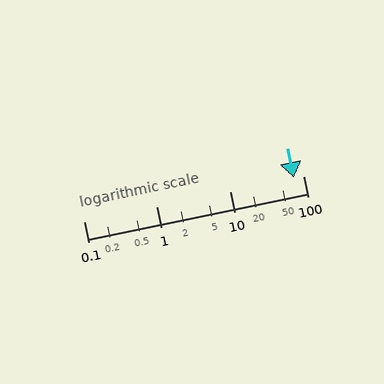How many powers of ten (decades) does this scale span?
The scale spans 3 decades, from 0.1 to 100.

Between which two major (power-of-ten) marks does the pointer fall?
The pointer is between 10 and 100.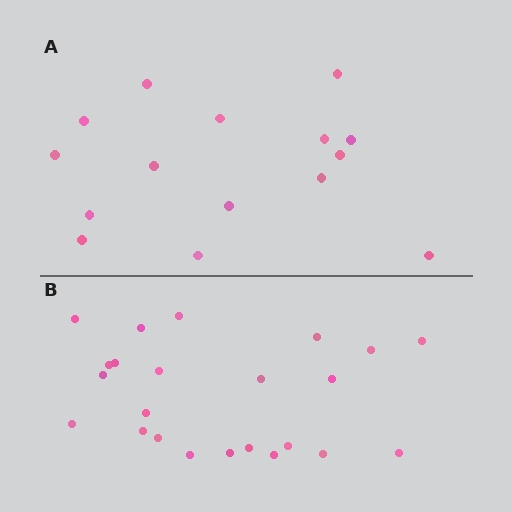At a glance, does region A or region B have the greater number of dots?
Region B (the bottom region) has more dots.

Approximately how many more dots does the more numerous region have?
Region B has roughly 8 or so more dots than region A.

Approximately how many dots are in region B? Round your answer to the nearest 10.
About 20 dots. (The exact count is 23, which rounds to 20.)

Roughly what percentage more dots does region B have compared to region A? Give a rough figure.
About 55% more.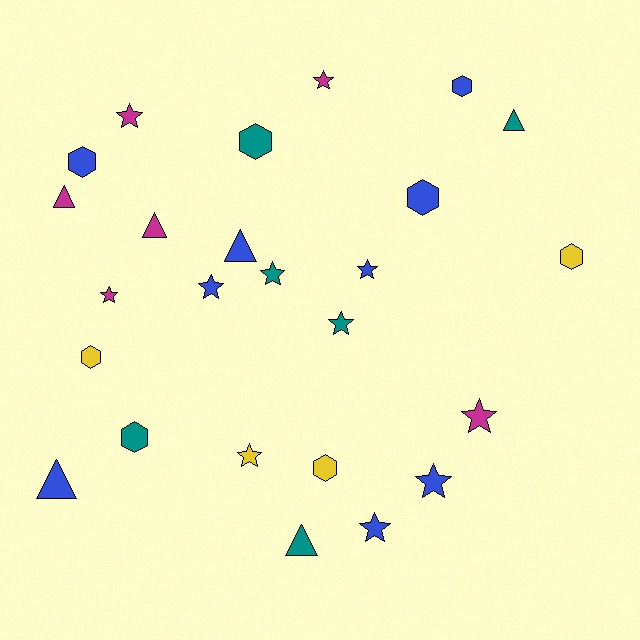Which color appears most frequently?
Blue, with 9 objects.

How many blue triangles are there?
There are 2 blue triangles.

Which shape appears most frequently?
Star, with 11 objects.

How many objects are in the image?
There are 25 objects.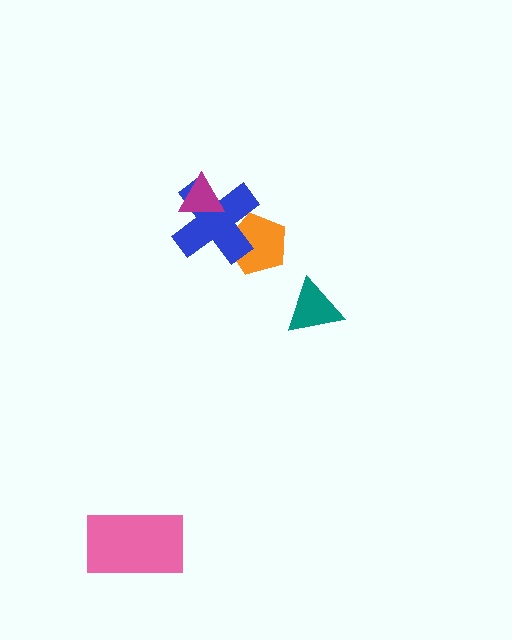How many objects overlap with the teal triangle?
0 objects overlap with the teal triangle.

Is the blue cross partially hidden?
Yes, it is partially covered by another shape.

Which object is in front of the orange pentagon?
The blue cross is in front of the orange pentagon.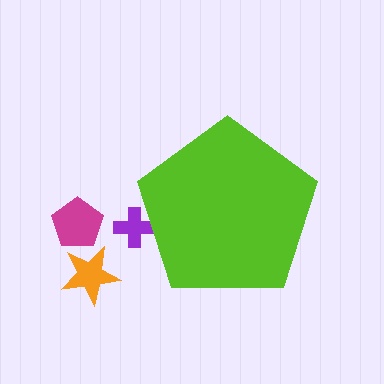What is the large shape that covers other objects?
A lime pentagon.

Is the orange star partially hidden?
No, the orange star is fully visible.